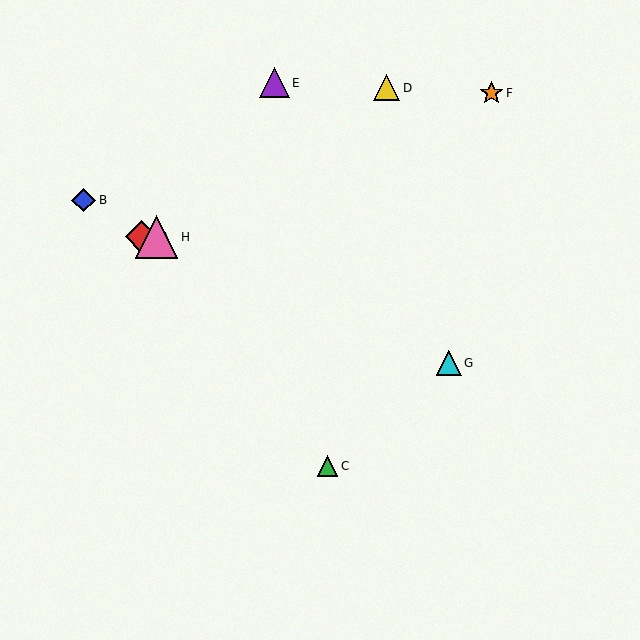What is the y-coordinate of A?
Object A is at y≈237.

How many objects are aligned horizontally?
2 objects (A, H) are aligned horizontally.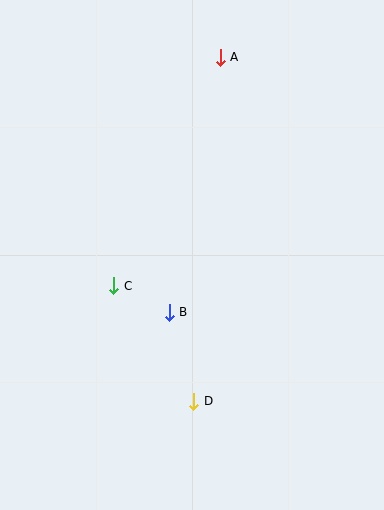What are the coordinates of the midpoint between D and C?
The midpoint between D and C is at (154, 343).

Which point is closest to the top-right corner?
Point A is closest to the top-right corner.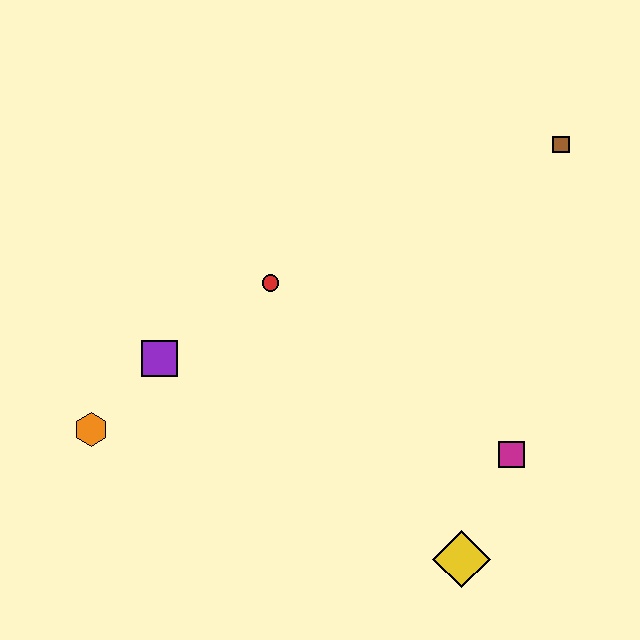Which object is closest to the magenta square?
The yellow diamond is closest to the magenta square.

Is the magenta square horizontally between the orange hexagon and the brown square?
Yes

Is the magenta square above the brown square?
No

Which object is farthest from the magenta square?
The orange hexagon is farthest from the magenta square.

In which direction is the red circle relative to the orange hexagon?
The red circle is to the right of the orange hexagon.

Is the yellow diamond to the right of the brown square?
No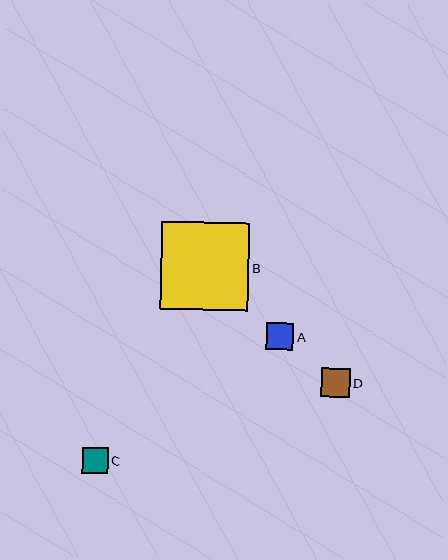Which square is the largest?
Square B is the largest with a size of approximately 88 pixels.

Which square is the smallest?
Square C is the smallest with a size of approximately 26 pixels.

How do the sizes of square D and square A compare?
Square D and square A are approximately the same size.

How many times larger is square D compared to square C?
Square D is approximately 1.1 times the size of square C.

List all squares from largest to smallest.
From largest to smallest: B, D, A, C.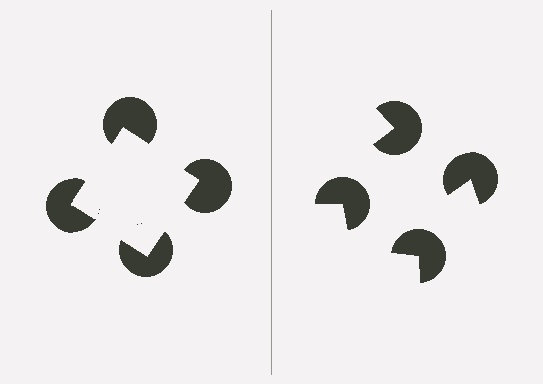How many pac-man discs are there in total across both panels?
8 — 4 on each side.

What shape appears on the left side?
An illusory square.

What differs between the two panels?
The pac-man discs are positioned identically on both sides; only the wedge orientations differ. On the left they align to a square; on the right they are misaligned.